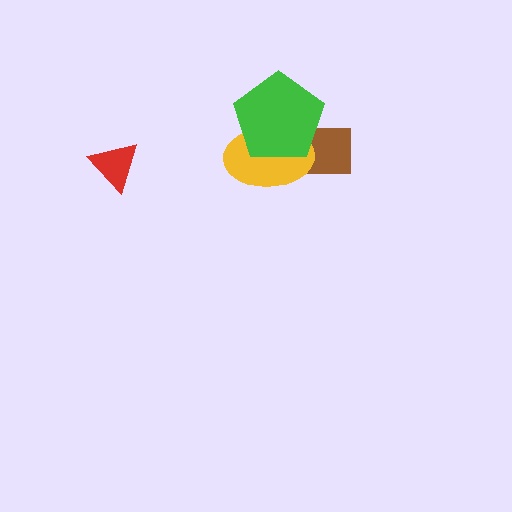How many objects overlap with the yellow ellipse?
2 objects overlap with the yellow ellipse.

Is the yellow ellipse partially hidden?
Yes, it is partially covered by another shape.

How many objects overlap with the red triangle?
0 objects overlap with the red triangle.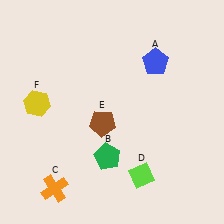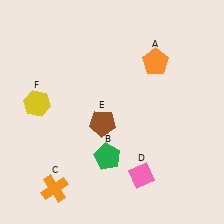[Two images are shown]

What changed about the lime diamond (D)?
In Image 1, D is lime. In Image 2, it changed to pink.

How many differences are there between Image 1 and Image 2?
There are 2 differences between the two images.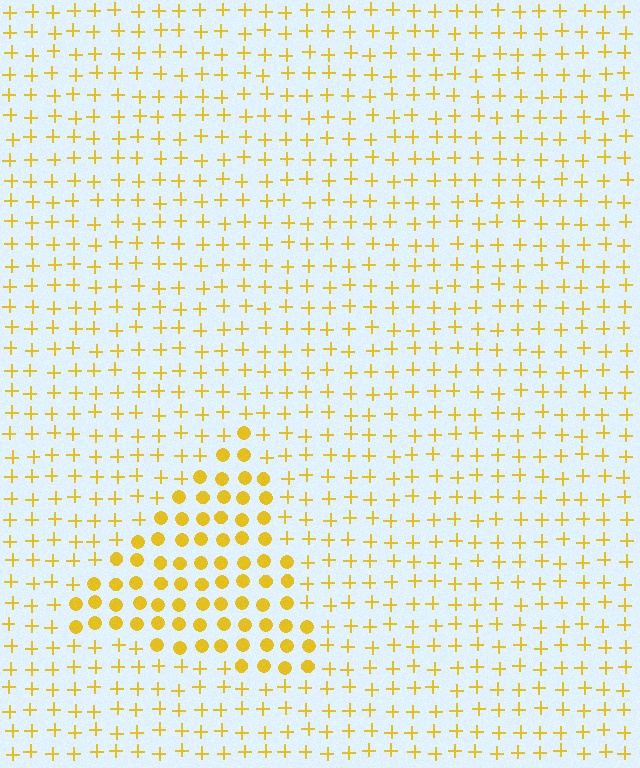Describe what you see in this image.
The image is filled with small yellow elements arranged in a uniform grid. A triangle-shaped region contains circles, while the surrounding area contains plus signs. The boundary is defined purely by the change in element shape.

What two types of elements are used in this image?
The image uses circles inside the triangle region and plus signs outside it.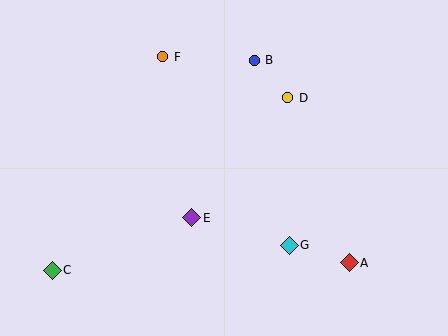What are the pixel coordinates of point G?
Point G is at (289, 245).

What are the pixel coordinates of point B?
Point B is at (254, 60).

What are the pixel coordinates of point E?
Point E is at (192, 218).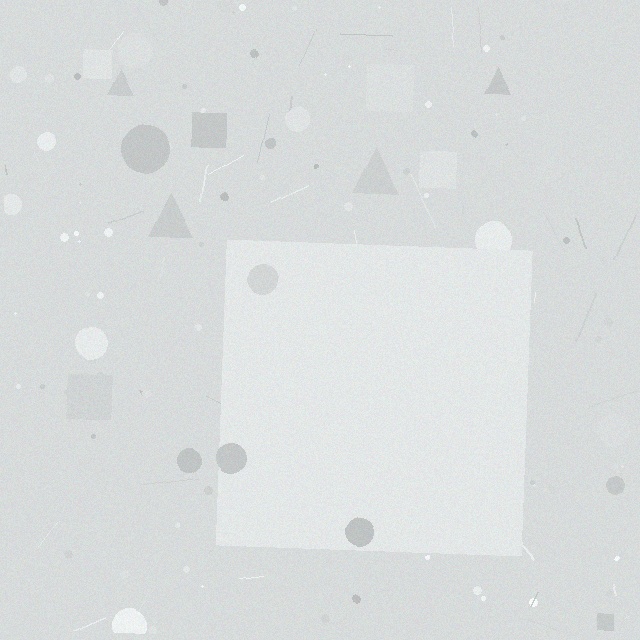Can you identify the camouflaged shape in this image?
The camouflaged shape is a square.